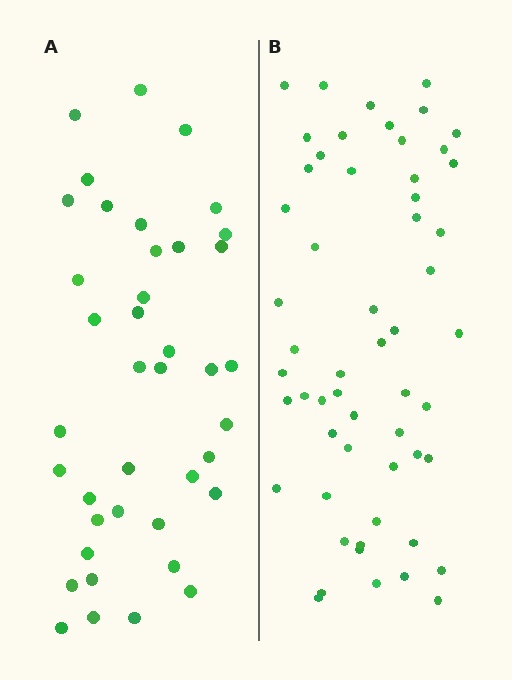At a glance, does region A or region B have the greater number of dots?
Region B (the right region) has more dots.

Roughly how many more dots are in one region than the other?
Region B has approximately 15 more dots than region A.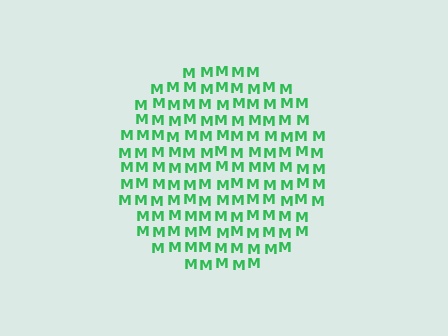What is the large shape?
The large shape is a circle.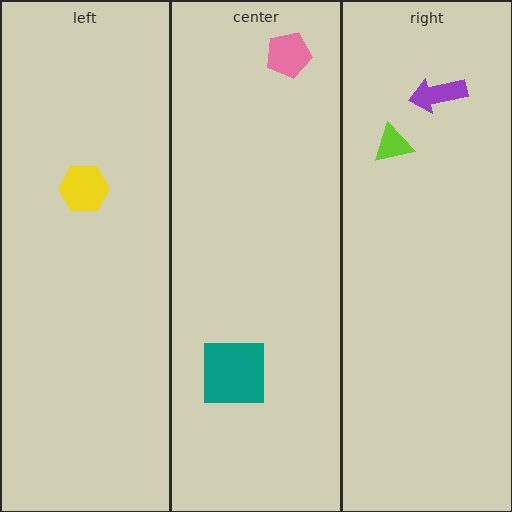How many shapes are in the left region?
1.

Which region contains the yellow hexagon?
The left region.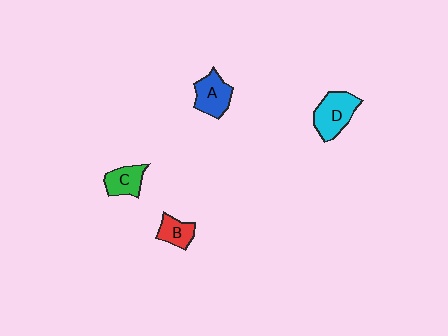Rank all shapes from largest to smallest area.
From largest to smallest: D (cyan), A (blue), C (green), B (red).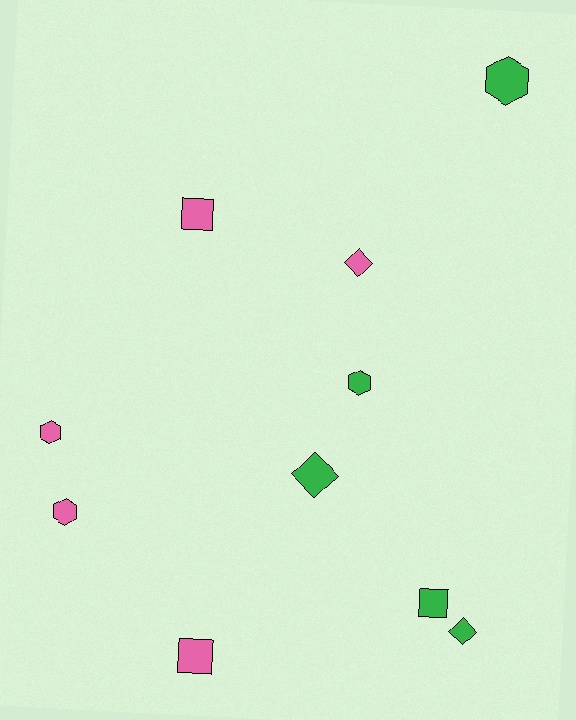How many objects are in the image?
There are 10 objects.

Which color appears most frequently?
Green, with 5 objects.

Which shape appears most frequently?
Hexagon, with 4 objects.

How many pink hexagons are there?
There are 2 pink hexagons.